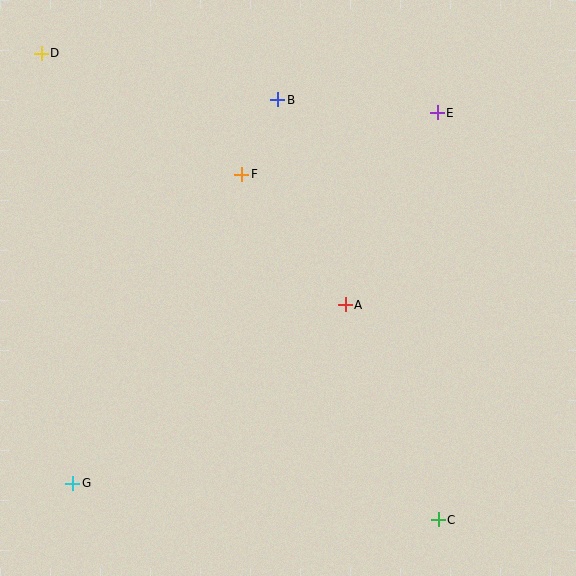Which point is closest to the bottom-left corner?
Point G is closest to the bottom-left corner.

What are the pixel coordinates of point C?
Point C is at (438, 520).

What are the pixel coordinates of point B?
Point B is at (278, 100).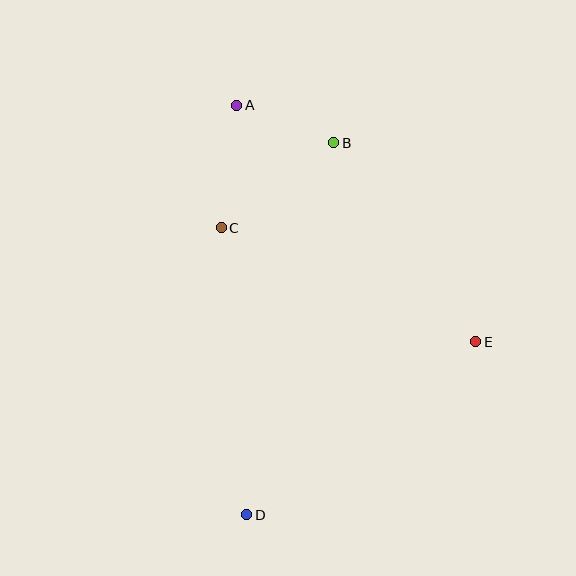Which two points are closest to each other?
Points A and B are closest to each other.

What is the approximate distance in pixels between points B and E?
The distance between B and E is approximately 244 pixels.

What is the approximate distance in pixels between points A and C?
The distance between A and C is approximately 123 pixels.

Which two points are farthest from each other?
Points A and D are farthest from each other.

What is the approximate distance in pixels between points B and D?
The distance between B and D is approximately 382 pixels.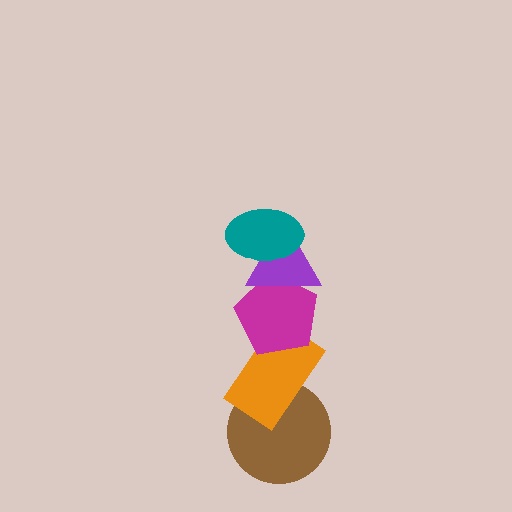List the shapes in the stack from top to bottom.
From top to bottom: the teal ellipse, the purple triangle, the magenta pentagon, the orange rectangle, the brown circle.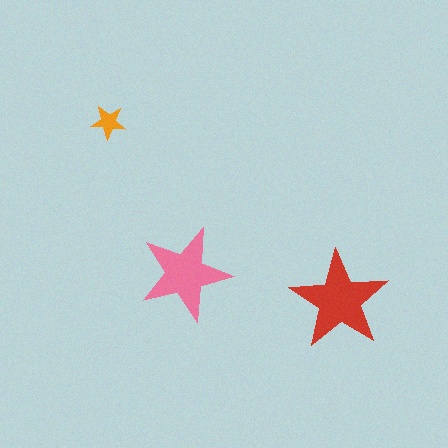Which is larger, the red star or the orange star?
The red one.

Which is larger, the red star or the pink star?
The red one.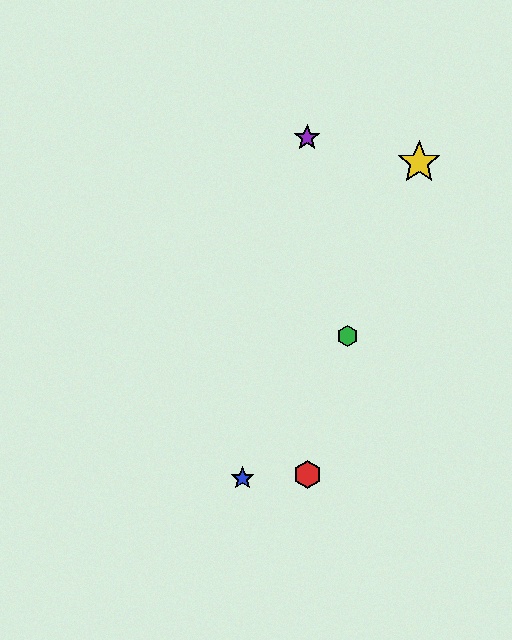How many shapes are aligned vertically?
2 shapes (the red hexagon, the purple star) are aligned vertically.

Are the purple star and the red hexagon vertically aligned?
Yes, both are at x≈307.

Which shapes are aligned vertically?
The red hexagon, the purple star are aligned vertically.